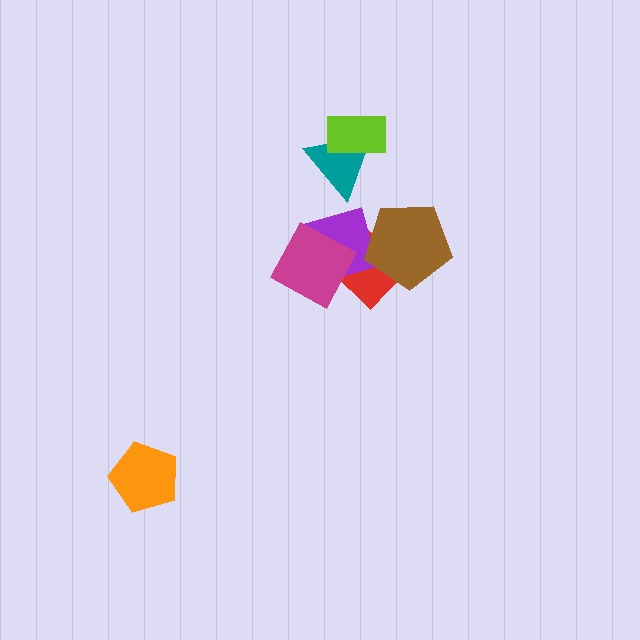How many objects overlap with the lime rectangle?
1 object overlaps with the lime rectangle.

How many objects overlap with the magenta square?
1 object overlaps with the magenta square.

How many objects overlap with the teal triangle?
1 object overlaps with the teal triangle.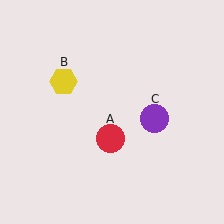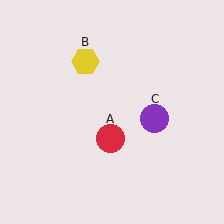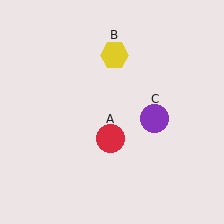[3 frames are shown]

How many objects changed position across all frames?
1 object changed position: yellow hexagon (object B).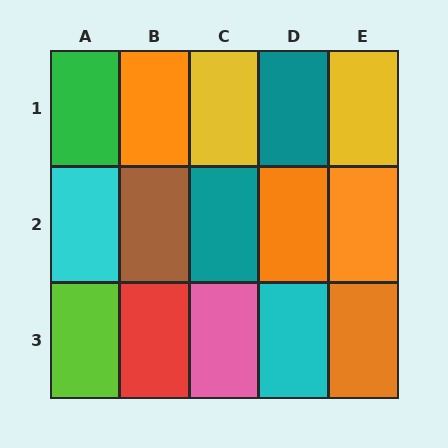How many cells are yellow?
2 cells are yellow.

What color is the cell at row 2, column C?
Teal.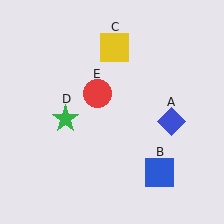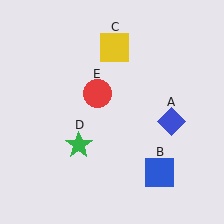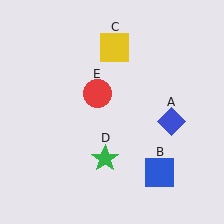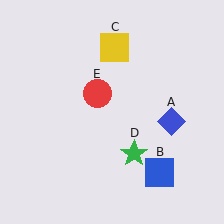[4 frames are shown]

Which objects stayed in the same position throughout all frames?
Blue diamond (object A) and blue square (object B) and yellow square (object C) and red circle (object E) remained stationary.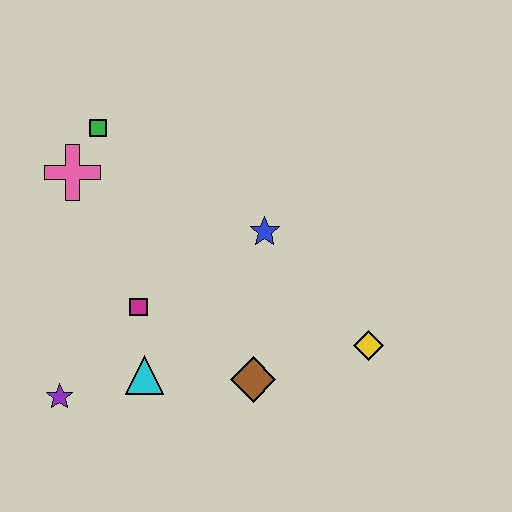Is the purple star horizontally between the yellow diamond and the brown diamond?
No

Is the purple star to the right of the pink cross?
No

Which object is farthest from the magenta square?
The yellow diamond is farthest from the magenta square.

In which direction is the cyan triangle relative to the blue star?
The cyan triangle is below the blue star.